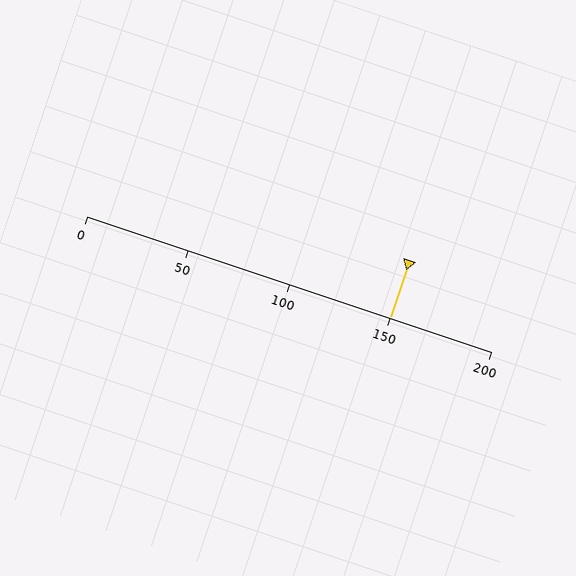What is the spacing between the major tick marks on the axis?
The major ticks are spaced 50 apart.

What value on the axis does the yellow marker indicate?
The marker indicates approximately 150.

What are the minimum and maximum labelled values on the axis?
The axis runs from 0 to 200.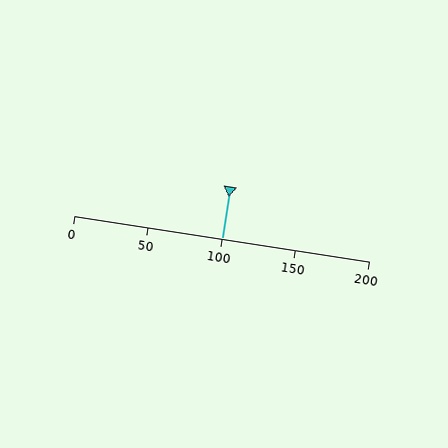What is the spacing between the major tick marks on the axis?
The major ticks are spaced 50 apart.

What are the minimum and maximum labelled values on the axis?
The axis runs from 0 to 200.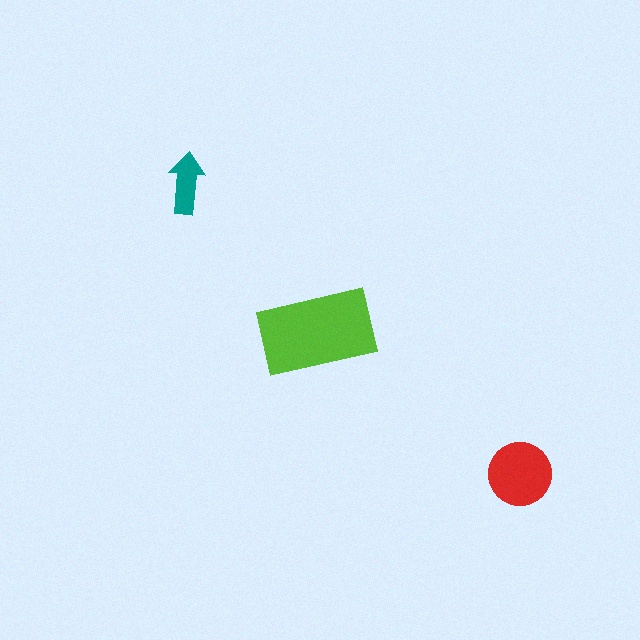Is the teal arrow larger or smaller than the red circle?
Smaller.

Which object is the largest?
The lime rectangle.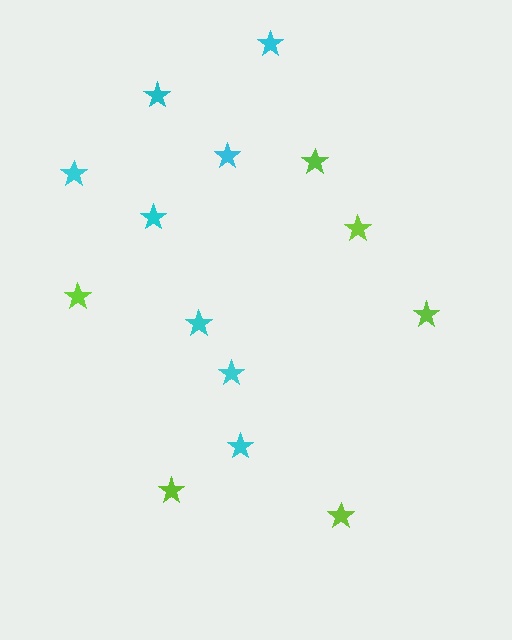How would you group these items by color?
There are 2 groups: one group of lime stars (6) and one group of cyan stars (8).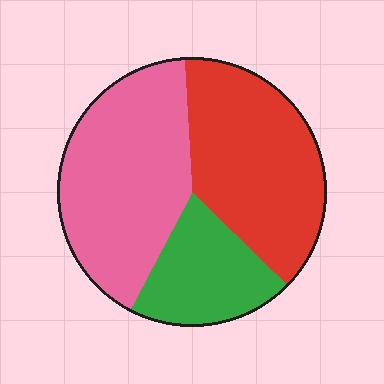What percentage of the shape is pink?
Pink covers 42% of the shape.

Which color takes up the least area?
Green, at roughly 20%.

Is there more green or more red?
Red.